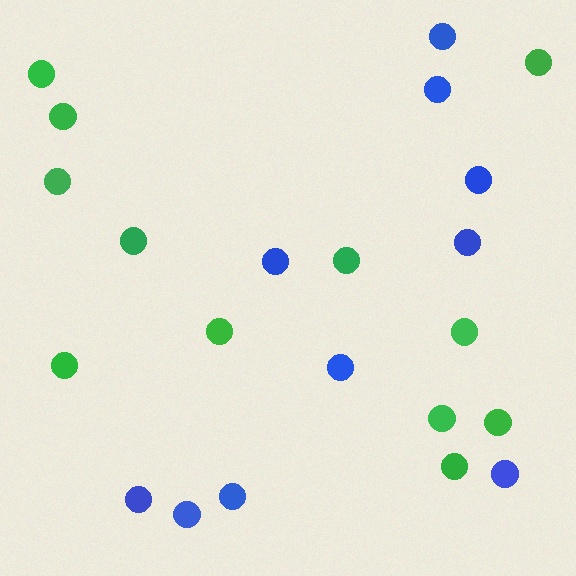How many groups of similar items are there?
There are 2 groups: one group of blue circles (10) and one group of green circles (12).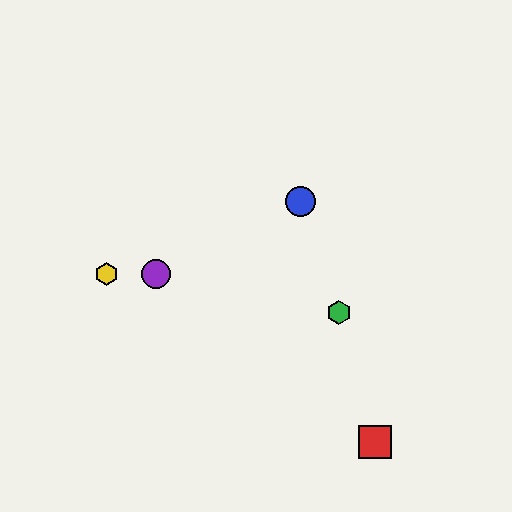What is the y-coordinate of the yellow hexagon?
The yellow hexagon is at y≈274.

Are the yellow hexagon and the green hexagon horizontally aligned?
No, the yellow hexagon is at y≈274 and the green hexagon is at y≈313.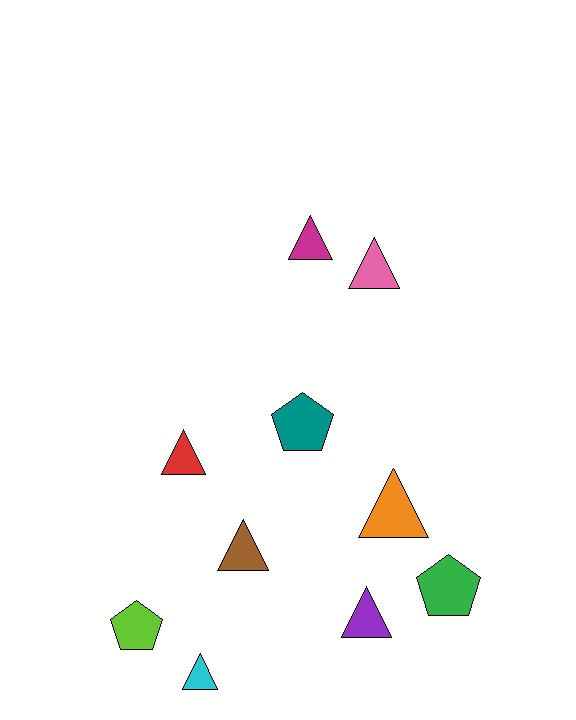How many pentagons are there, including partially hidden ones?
There are 3 pentagons.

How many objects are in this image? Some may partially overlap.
There are 10 objects.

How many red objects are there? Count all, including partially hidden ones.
There is 1 red object.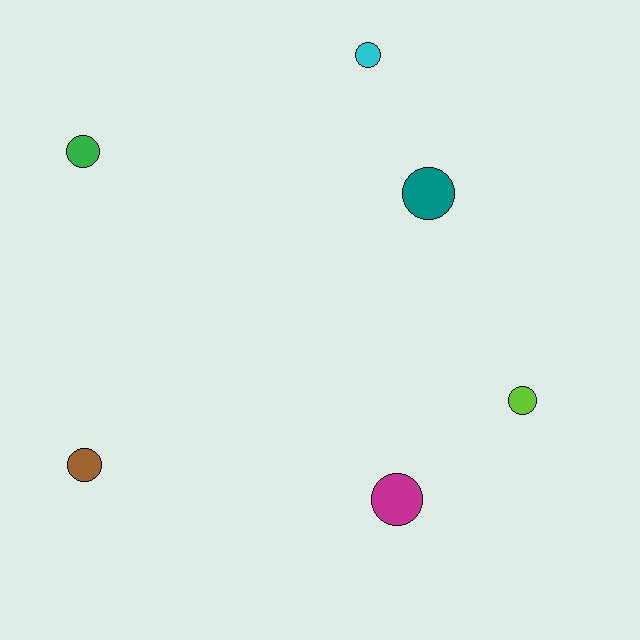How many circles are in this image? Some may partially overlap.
There are 6 circles.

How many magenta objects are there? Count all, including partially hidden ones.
There is 1 magenta object.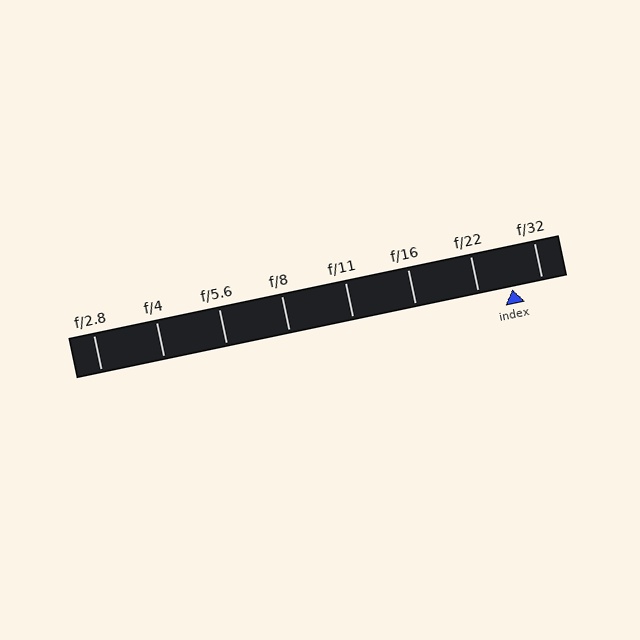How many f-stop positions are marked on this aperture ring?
There are 8 f-stop positions marked.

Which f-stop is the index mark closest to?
The index mark is closest to f/32.